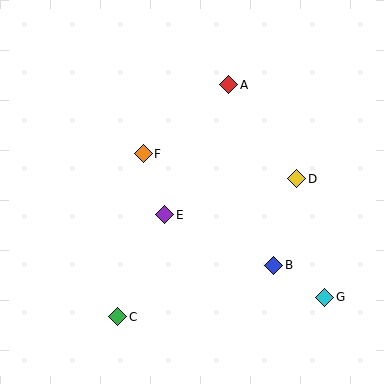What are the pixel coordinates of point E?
Point E is at (165, 215).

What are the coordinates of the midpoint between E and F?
The midpoint between E and F is at (154, 184).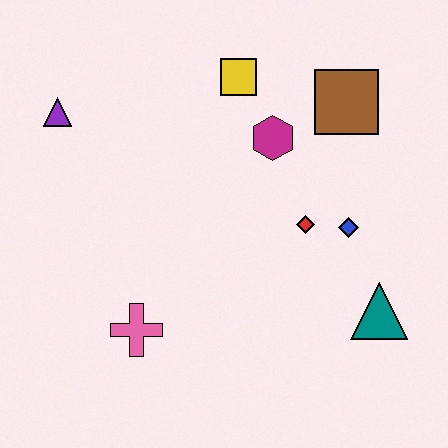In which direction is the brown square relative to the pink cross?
The brown square is above the pink cross.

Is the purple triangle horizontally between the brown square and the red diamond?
No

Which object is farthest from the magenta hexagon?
The pink cross is farthest from the magenta hexagon.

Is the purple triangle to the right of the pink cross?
No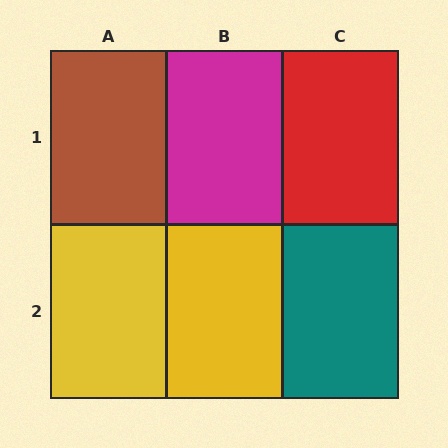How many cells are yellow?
2 cells are yellow.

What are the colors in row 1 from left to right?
Brown, magenta, red.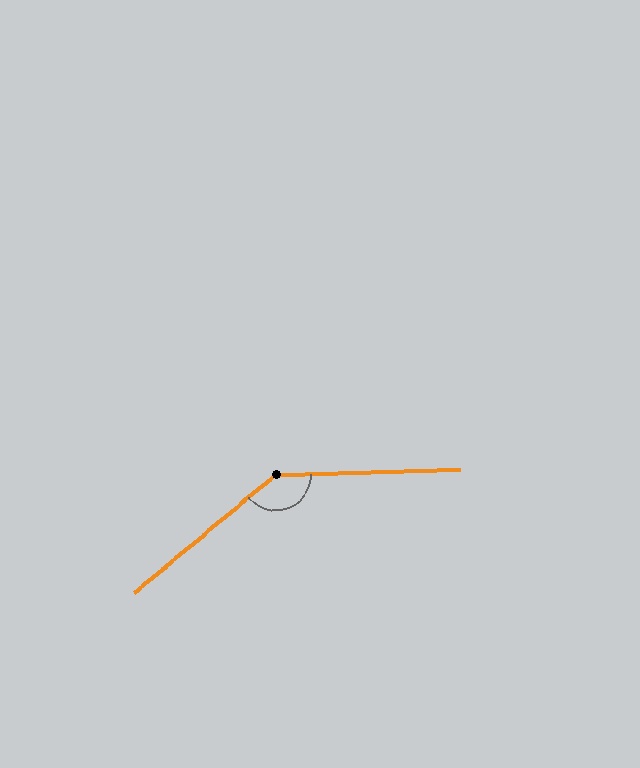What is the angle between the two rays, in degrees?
Approximately 142 degrees.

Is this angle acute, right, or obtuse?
It is obtuse.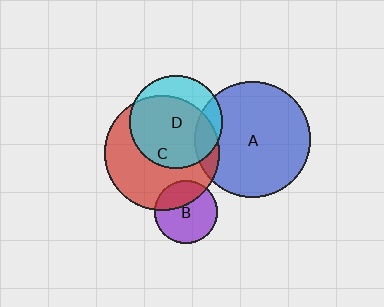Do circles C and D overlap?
Yes.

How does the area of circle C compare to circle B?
Approximately 3.4 times.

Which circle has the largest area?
Circle A (blue).